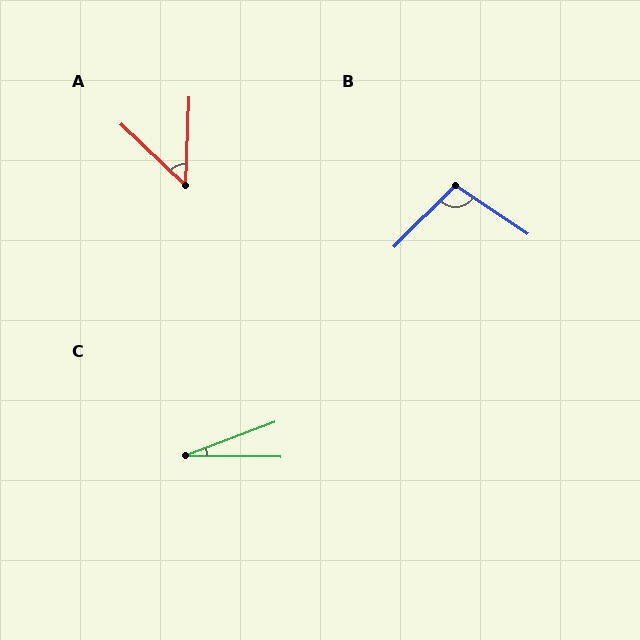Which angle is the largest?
B, at approximately 101 degrees.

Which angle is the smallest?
C, at approximately 21 degrees.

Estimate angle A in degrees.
Approximately 49 degrees.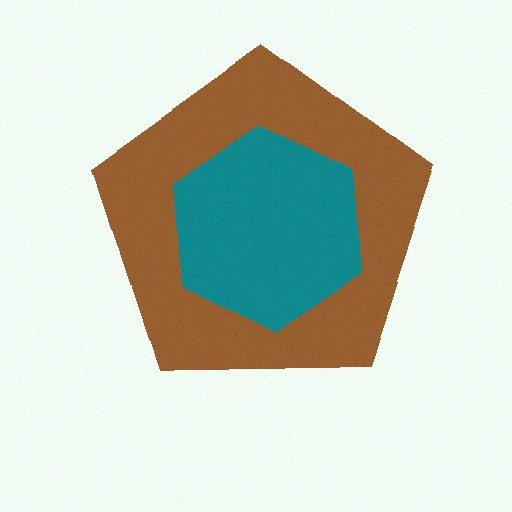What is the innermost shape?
The teal hexagon.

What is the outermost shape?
The brown pentagon.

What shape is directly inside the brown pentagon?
The teal hexagon.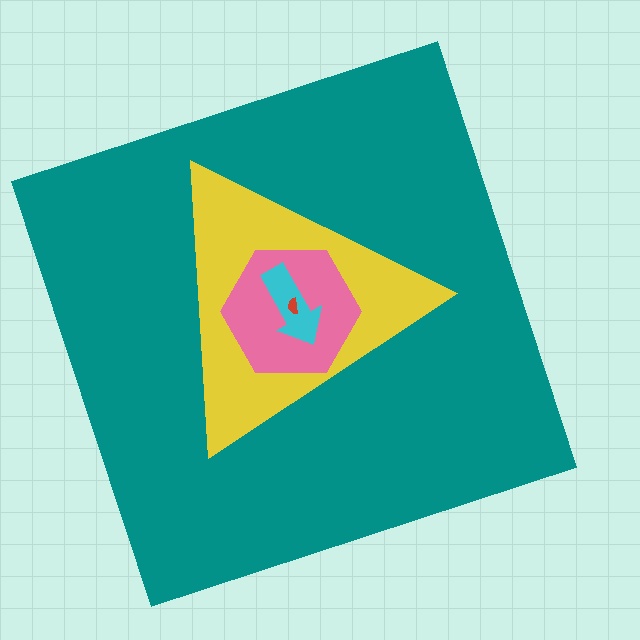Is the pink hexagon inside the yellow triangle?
Yes.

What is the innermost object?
The red semicircle.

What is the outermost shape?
The teal square.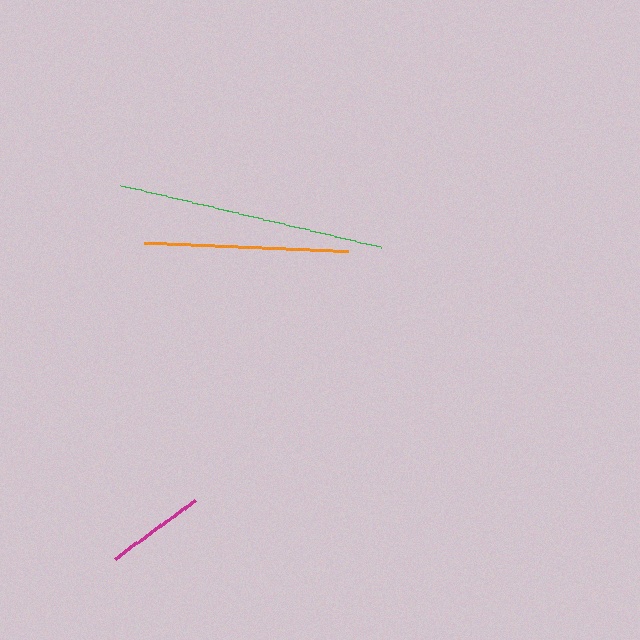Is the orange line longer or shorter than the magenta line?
The orange line is longer than the magenta line.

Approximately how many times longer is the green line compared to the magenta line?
The green line is approximately 2.7 times the length of the magenta line.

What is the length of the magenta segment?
The magenta segment is approximately 100 pixels long.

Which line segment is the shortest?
The magenta line is the shortest at approximately 100 pixels.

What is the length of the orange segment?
The orange segment is approximately 204 pixels long.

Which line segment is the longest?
The green line is the longest at approximately 268 pixels.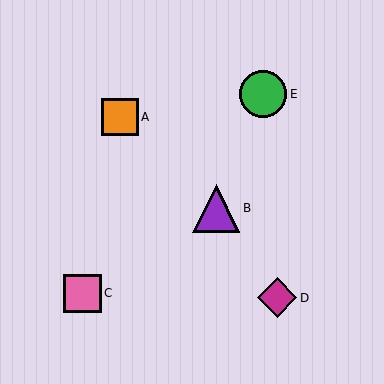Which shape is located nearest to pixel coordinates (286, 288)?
The magenta diamond (labeled D) at (277, 298) is nearest to that location.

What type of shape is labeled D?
Shape D is a magenta diamond.